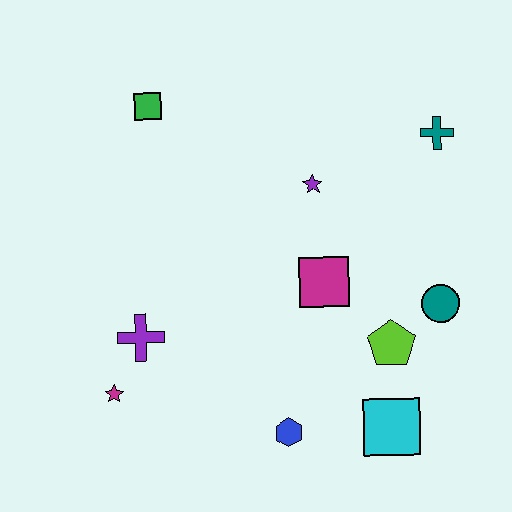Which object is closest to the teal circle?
The lime pentagon is closest to the teal circle.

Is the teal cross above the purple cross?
Yes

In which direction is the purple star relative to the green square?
The purple star is to the right of the green square.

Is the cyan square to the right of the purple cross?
Yes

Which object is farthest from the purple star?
The magenta star is farthest from the purple star.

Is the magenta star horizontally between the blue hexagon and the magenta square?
No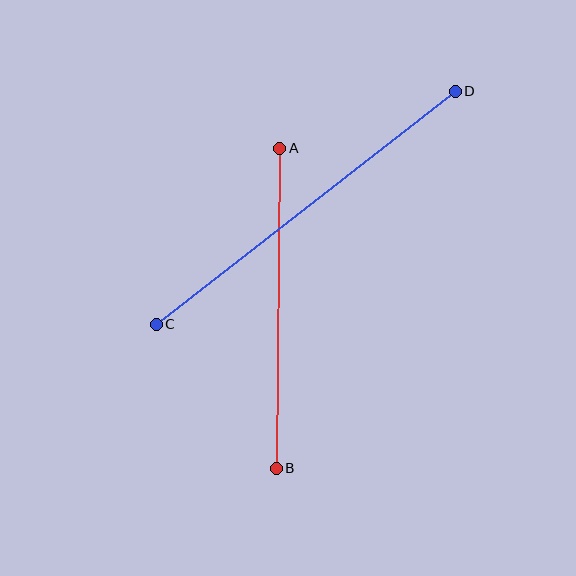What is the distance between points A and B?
The distance is approximately 320 pixels.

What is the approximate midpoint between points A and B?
The midpoint is at approximately (278, 308) pixels.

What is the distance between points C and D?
The distance is approximately 379 pixels.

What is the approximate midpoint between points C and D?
The midpoint is at approximately (306, 208) pixels.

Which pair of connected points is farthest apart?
Points C and D are farthest apart.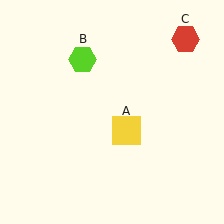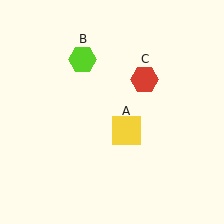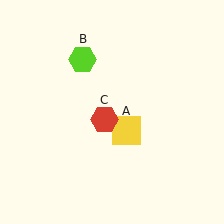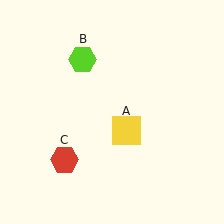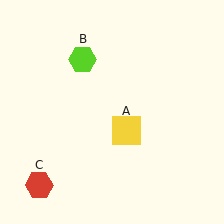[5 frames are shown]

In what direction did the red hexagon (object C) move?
The red hexagon (object C) moved down and to the left.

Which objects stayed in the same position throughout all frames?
Yellow square (object A) and lime hexagon (object B) remained stationary.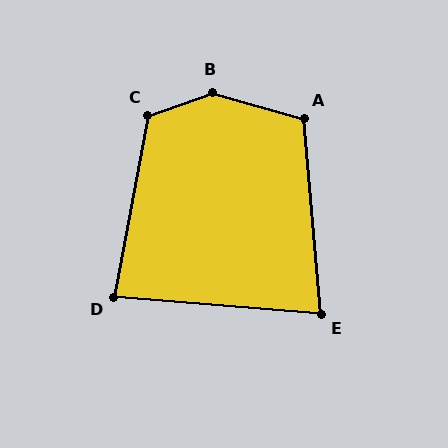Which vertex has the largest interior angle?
B, at approximately 144 degrees.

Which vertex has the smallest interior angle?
E, at approximately 80 degrees.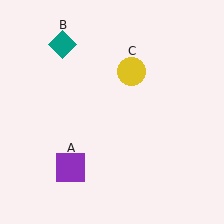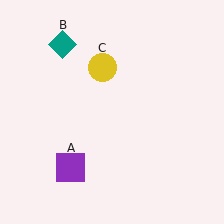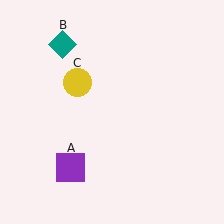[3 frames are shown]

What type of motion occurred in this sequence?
The yellow circle (object C) rotated counterclockwise around the center of the scene.